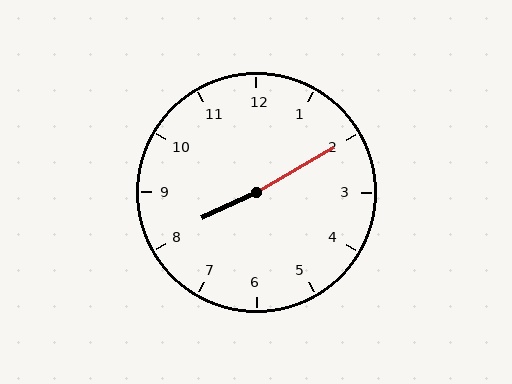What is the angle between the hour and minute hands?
Approximately 175 degrees.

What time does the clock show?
8:10.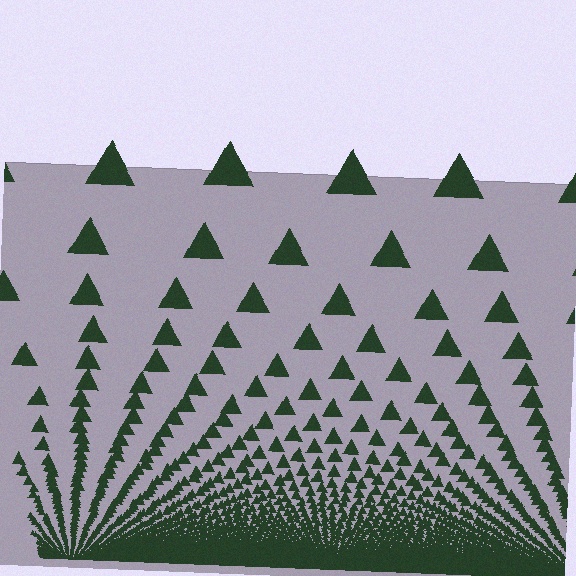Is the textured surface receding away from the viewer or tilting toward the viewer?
The surface appears to tilt toward the viewer. Texture elements get larger and sparser toward the top.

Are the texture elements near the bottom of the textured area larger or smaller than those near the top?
Smaller. The gradient is inverted — elements near the bottom are smaller and denser.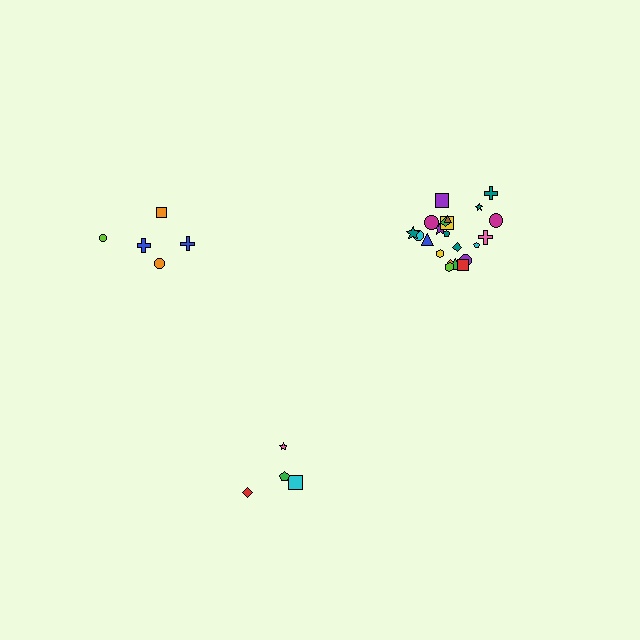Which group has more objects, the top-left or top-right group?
The top-right group.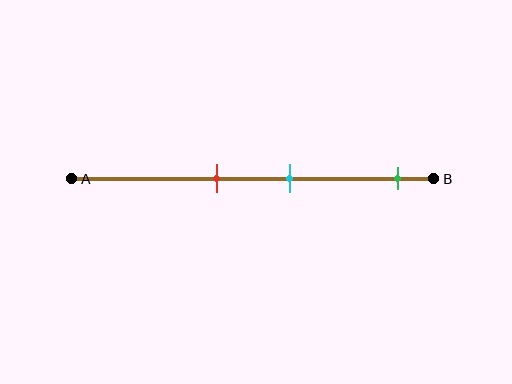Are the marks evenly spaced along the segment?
No, the marks are not evenly spaced.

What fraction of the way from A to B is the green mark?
The green mark is approximately 90% (0.9) of the way from A to B.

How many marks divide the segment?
There are 3 marks dividing the segment.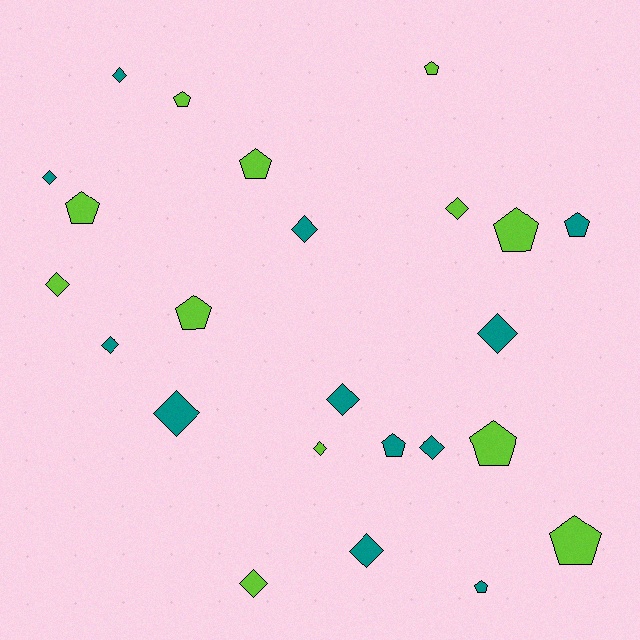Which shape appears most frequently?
Diamond, with 13 objects.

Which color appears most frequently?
Lime, with 12 objects.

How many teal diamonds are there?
There are 9 teal diamonds.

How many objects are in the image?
There are 24 objects.